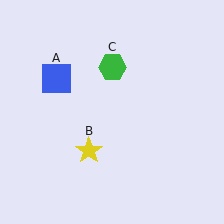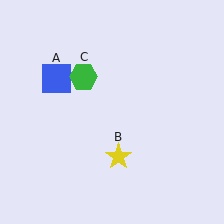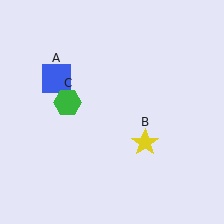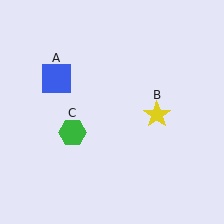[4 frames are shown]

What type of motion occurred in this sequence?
The yellow star (object B), green hexagon (object C) rotated counterclockwise around the center of the scene.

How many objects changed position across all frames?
2 objects changed position: yellow star (object B), green hexagon (object C).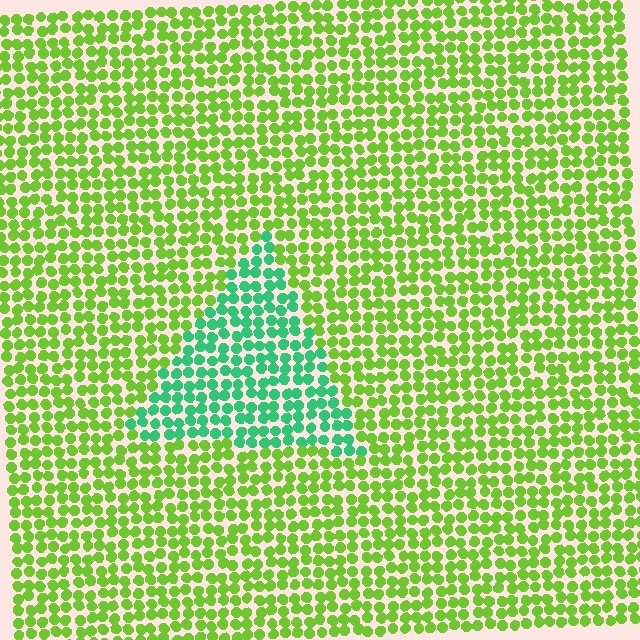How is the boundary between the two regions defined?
The boundary is defined purely by a slight shift in hue (about 52 degrees). Spacing, size, and orientation are identical on both sides.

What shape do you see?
I see a triangle.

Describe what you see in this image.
The image is filled with small lime elements in a uniform arrangement. A triangle-shaped region is visible where the elements are tinted to a slightly different hue, forming a subtle color boundary.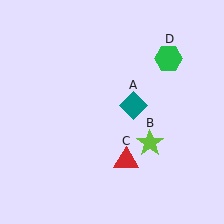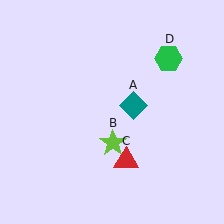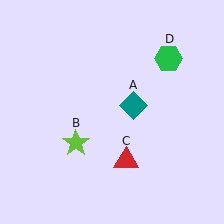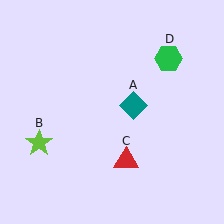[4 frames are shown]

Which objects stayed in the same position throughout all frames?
Teal diamond (object A) and red triangle (object C) and green hexagon (object D) remained stationary.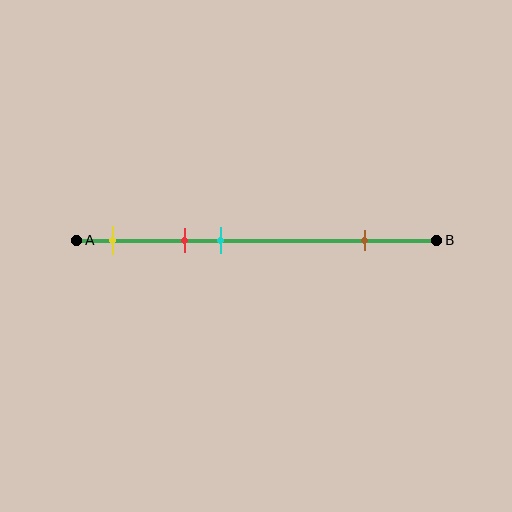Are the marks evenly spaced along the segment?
No, the marks are not evenly spaced.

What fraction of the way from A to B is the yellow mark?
The yellow mark is approximately 10% (0.1) of the way from A to B.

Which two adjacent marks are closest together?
The red and cyan marks are the closest adjacent pair.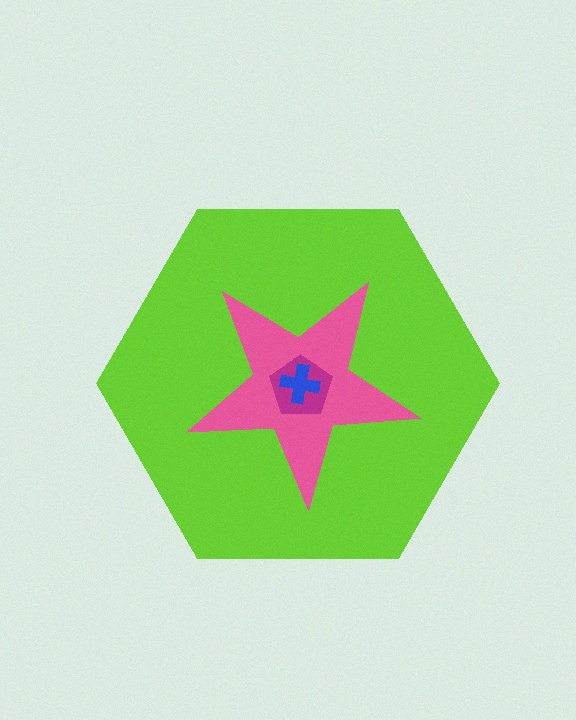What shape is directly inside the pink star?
The magenta pentagon.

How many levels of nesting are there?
4.